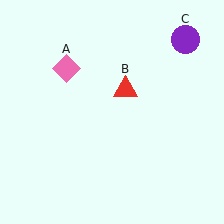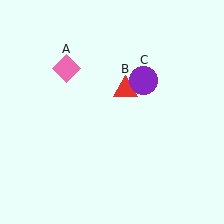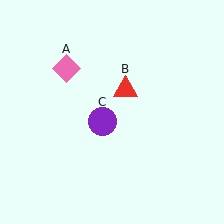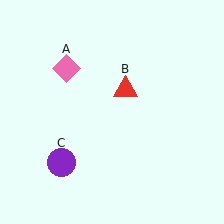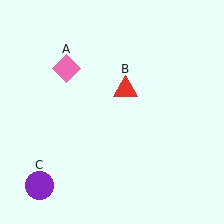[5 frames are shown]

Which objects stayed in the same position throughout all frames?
Pink diamond (object A) and red triangle (object B) remained stationary.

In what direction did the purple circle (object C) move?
The purple circle (object C) moved down and to the left.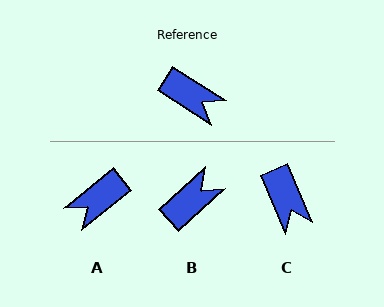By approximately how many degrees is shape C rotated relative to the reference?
Approximately 34 degrees clockwise.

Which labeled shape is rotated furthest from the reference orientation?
A, about 108 degrees away.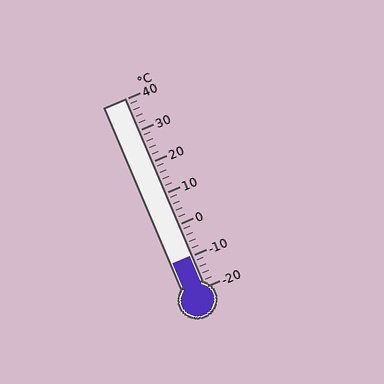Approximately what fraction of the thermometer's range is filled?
The thermometer is filled to approximately 15% of its range.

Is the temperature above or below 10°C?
The temperature is below 10°C.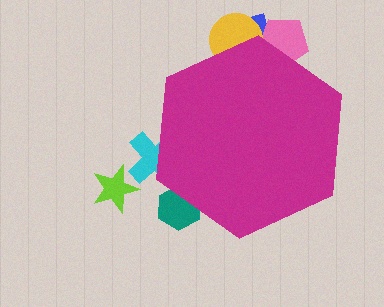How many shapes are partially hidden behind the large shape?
5 shapes are partially hidden.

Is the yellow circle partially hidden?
Yes, the yellow circle is partially hidden behind the magenta hexagon.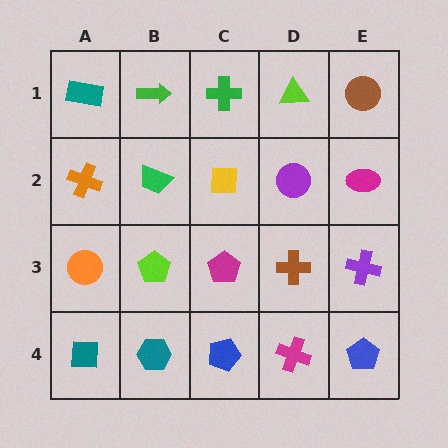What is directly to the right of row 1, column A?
A green arrow.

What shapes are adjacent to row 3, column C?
A yellow square (row 2, column C), a blue pentagon (row 4, column C), a lime pentagon (row 3, column B), a brown cross (row 3, column D).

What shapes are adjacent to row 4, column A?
An orange circle (row 3, column A), a teal hexagon (row 4, column B).